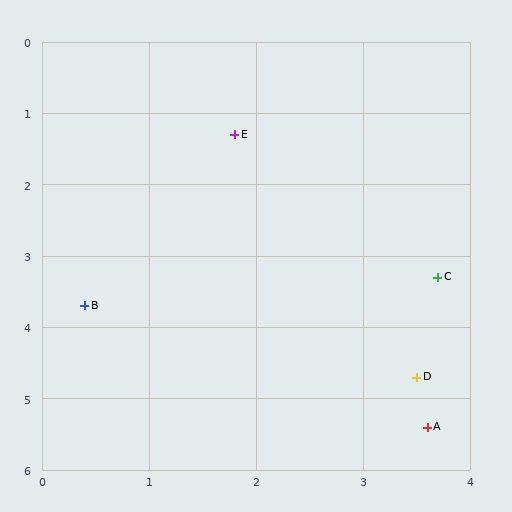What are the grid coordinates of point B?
Point B is at approximately (0.4, 3.7).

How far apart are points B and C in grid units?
Points B and C are about 3.3 grid units apart.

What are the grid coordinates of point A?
Point A is at approximately (3.6, 5.4).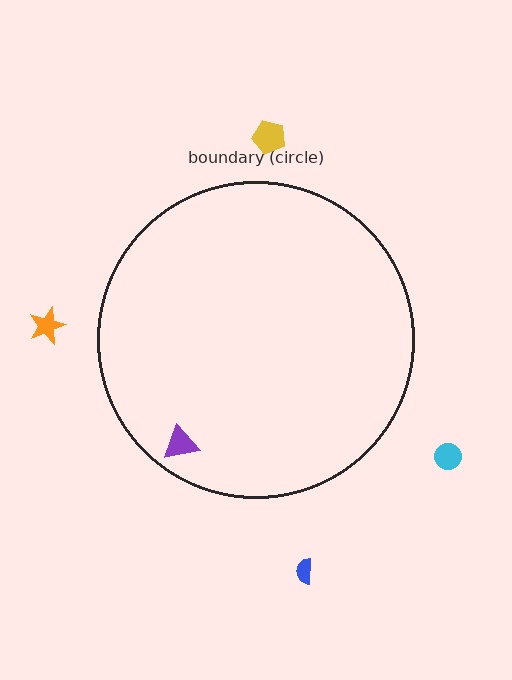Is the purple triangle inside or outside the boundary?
Inside.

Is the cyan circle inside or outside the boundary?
Outside.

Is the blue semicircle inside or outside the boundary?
Outside.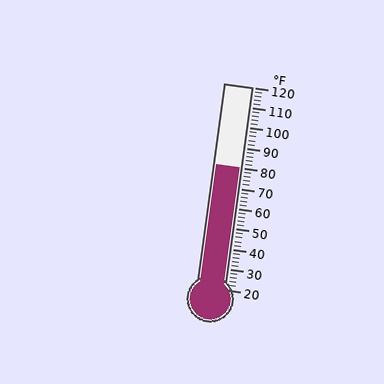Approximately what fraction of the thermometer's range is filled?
The thermometer is filled to approximately 60% of its range.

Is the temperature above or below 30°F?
The temperature is above 30°F.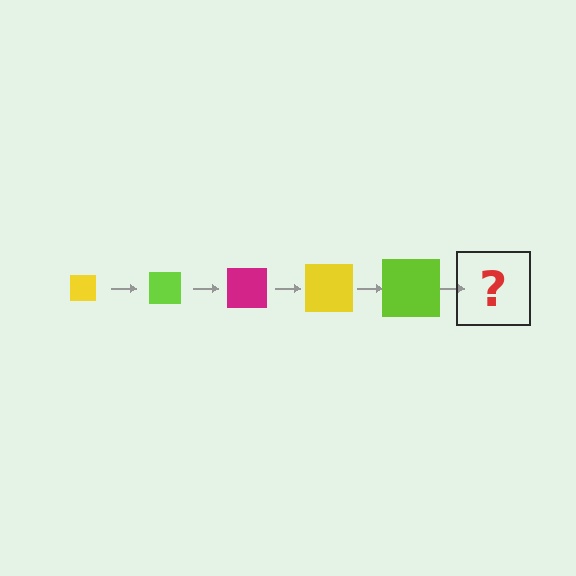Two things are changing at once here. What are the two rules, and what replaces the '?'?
The two rules are that the square grows larger each step and the color cycles through yellow, lime, and magenta. The '?' should be a magenta square, larger than the previous one.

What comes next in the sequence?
The next element should be a magenta square, larger than the previous one.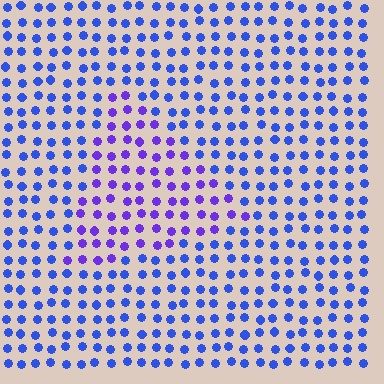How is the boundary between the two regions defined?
The boundary is defined purely by a slight shift in hue (about 33 degrees). Spacing, size, and orientation are identical on both sides.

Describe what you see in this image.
The image is filled with small blue elements in a uniform arrangement. A triangle-shaped region is visible where the elements are tinted to a slightly different hue, forming a subtle color boundary.